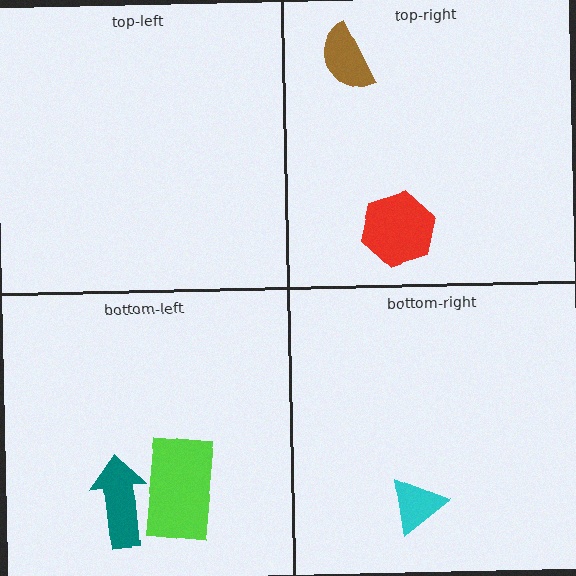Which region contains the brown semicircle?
The top-right region.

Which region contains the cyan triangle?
The bottom-right region.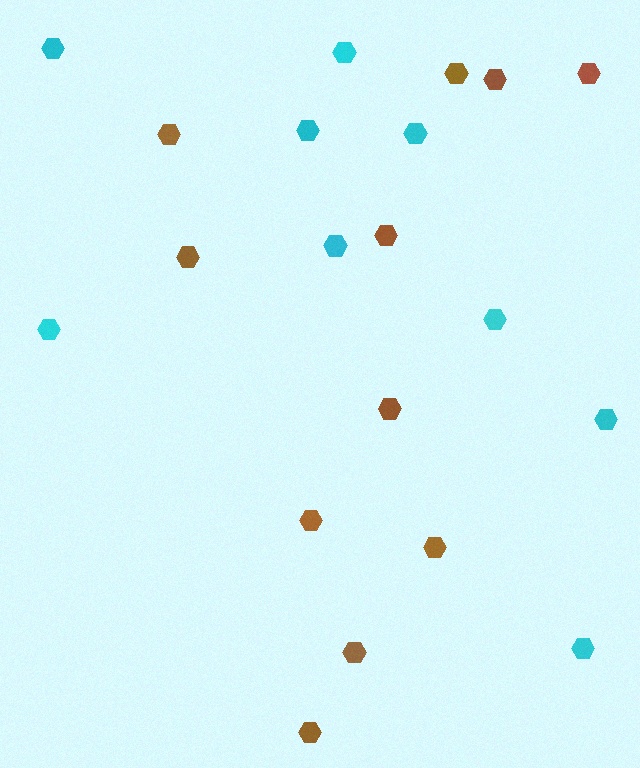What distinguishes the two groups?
There are 2 groups: one group of cyan hexagons (9) and one group of brown hexagons (11).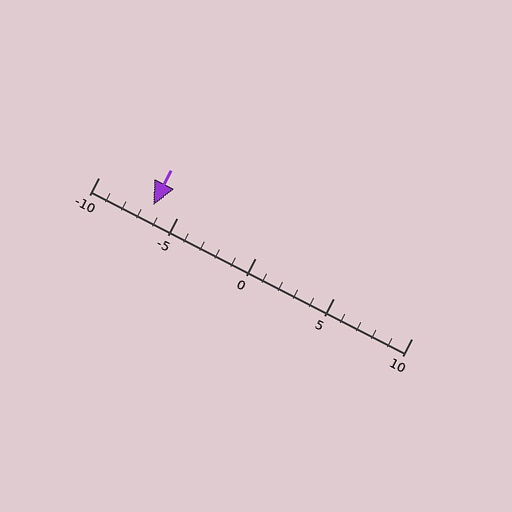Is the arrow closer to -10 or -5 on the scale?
The arrow is closer to -5.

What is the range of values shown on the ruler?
The ruler shows values from -10 to 10.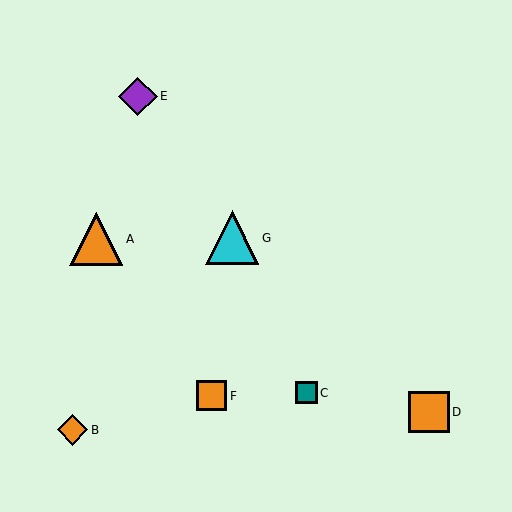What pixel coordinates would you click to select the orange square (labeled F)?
Click at (212, 396) to select the orange square F.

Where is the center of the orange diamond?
The center of the orange diamond is at (73, 430).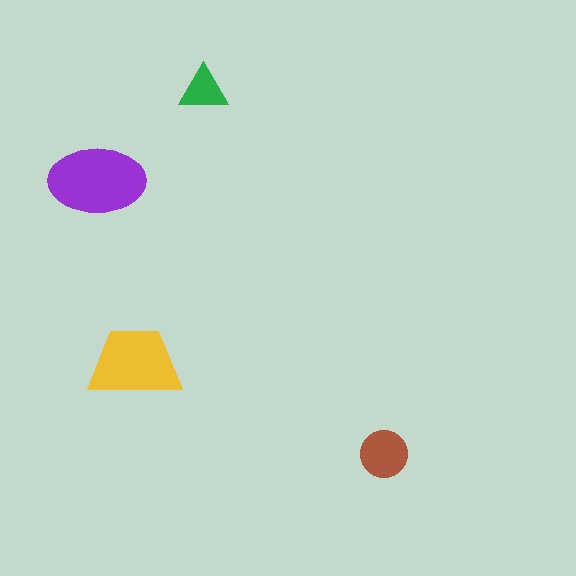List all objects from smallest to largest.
The green triangle, the brown circle, the yellow trapezoid, the purple ellipse.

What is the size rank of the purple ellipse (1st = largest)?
1st.